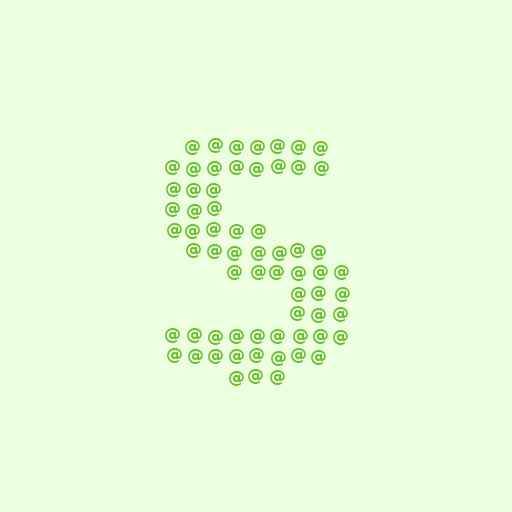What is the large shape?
The large shape is the letter S.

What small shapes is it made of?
It is made of small at signs.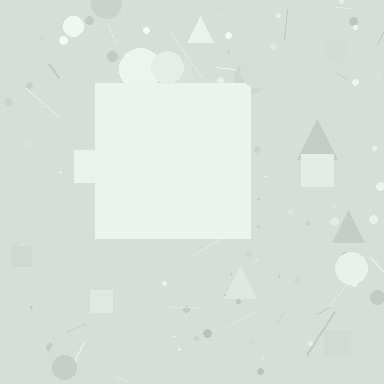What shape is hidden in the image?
A square is hidden in the image.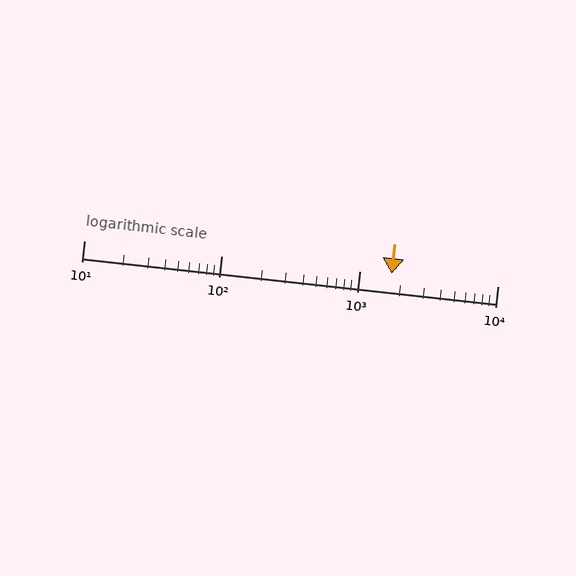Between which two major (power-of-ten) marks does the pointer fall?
The pointer is between 1000 and 10000.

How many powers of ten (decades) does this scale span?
The scale spans 3 decades, from 10 to 10000.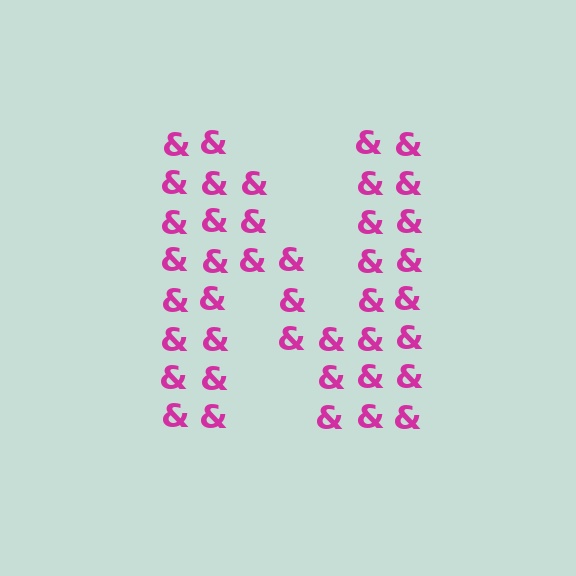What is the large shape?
The large shape is the letter N.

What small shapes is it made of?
It is made of small ampersands.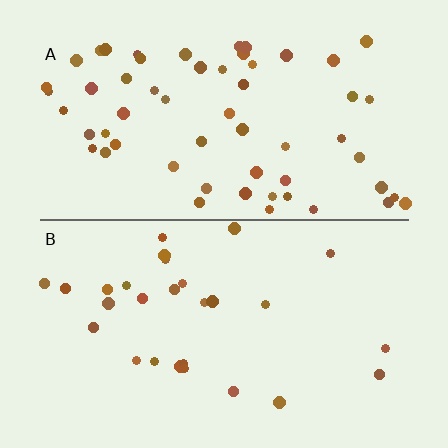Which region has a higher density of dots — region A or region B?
A (the top).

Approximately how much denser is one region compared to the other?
Approximately 2.1× — region A over region B.